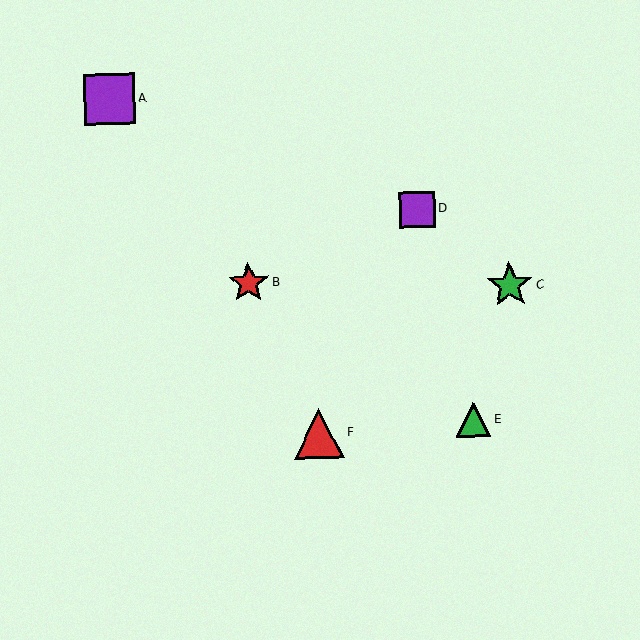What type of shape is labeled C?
Shape C is a green star.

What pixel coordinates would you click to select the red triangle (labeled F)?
Click at (319, 433) to select the red triangle F.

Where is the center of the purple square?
The center of the purple square is at (417, 209).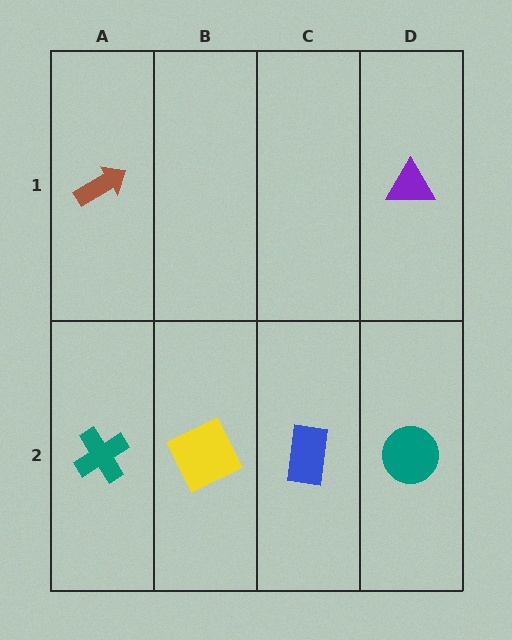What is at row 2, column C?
A blue rectangle.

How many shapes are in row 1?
2 shapes.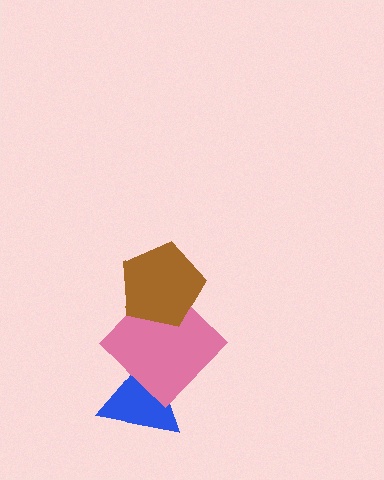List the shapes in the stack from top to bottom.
From top to bottom: the brown pentagon, the pink diamond, the blue triangle.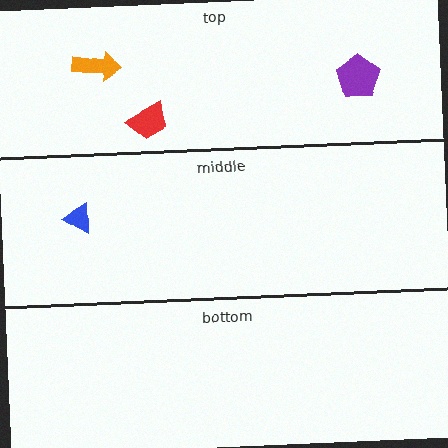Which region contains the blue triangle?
The middle region.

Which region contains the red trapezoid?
The top region.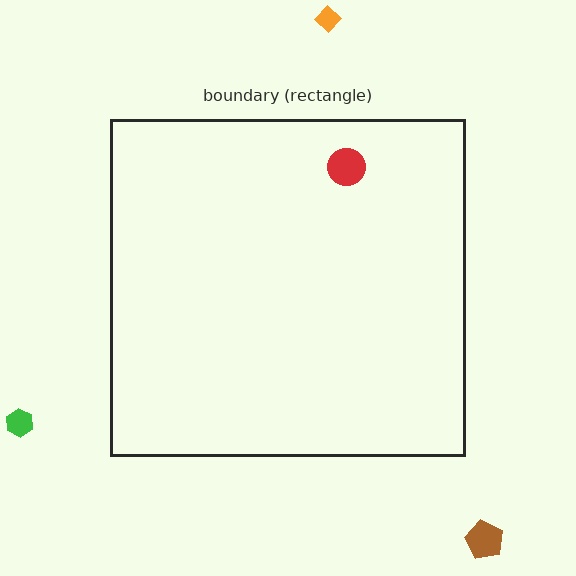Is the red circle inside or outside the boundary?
Inside.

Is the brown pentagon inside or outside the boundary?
Outside.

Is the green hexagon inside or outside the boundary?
Outside.